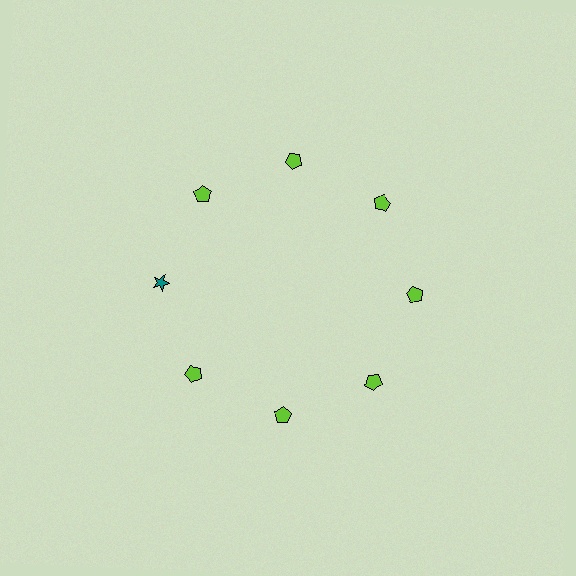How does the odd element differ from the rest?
It differs in both color (teal instead of lime) and shape (star instead of pentagon).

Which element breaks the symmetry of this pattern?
The teal star at roughly the 9 o'clock position breaks the symmetry. All other shapes are lime pentagons.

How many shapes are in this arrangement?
There are 8 shapes arranged in a ring pattern.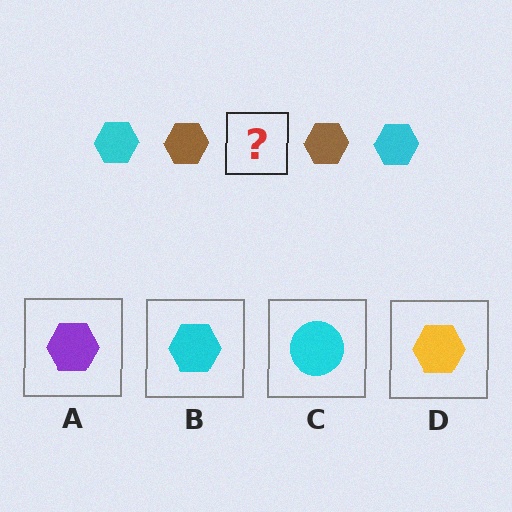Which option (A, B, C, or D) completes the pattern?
B.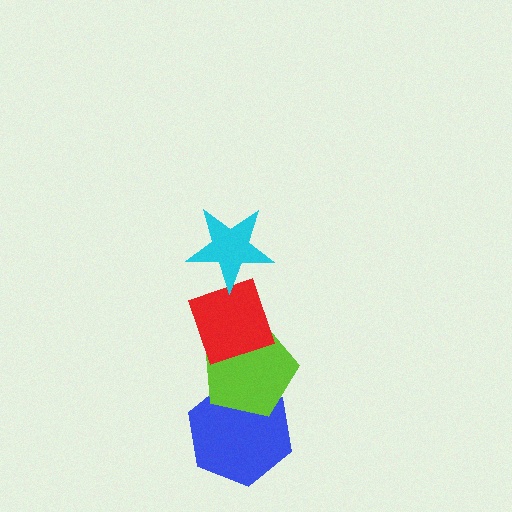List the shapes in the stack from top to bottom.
From top to bottom: the cyan star, the red diamond, the lime pentagon, the blue hexagon.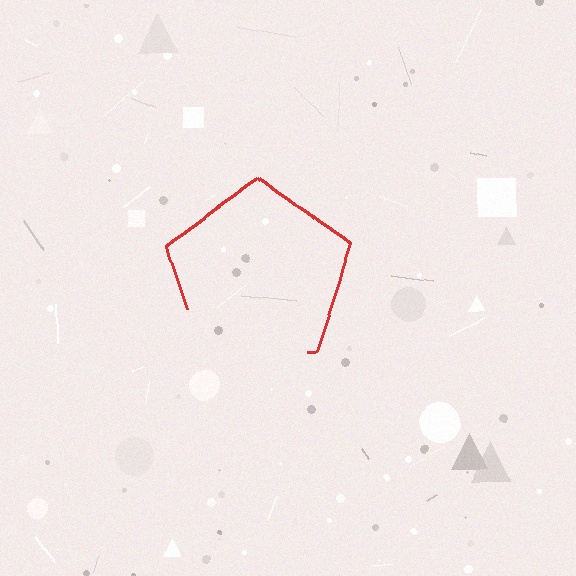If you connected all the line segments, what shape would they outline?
They would outline a pentagon.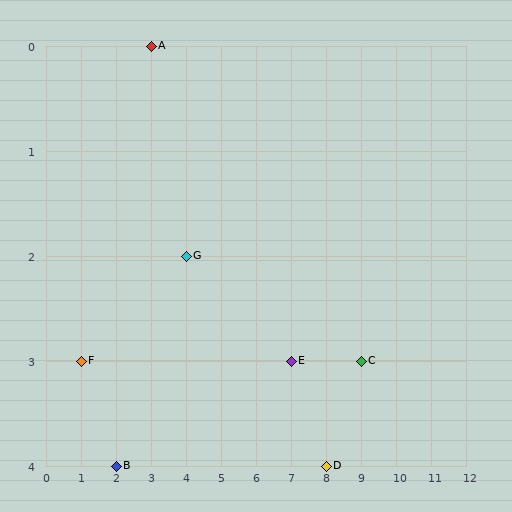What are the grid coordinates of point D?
Point D is at grid coordinates (8, 4).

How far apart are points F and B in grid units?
Points F and B are 1 column and 1 row apart (about 1.4 grid units diagonally).